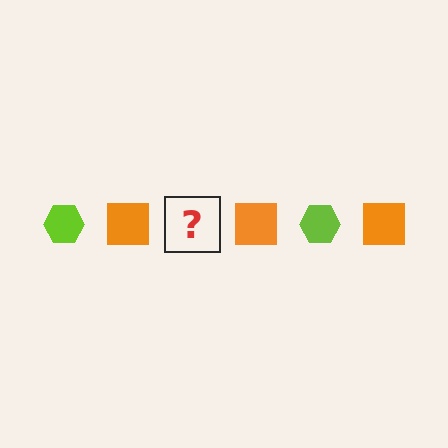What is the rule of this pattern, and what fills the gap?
The rule is that the pattern alternates between lime hexagon and orange square. The gap should be filled with a lime hexagon.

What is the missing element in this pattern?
The missing element is a lime hexagon.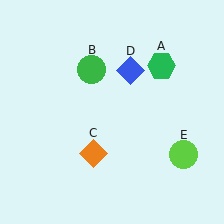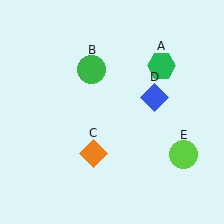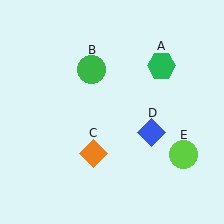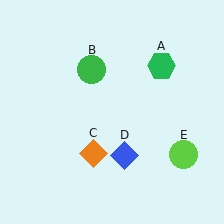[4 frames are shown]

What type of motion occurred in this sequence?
The blue diamond (object D) rotated clockwise around the center of the scene.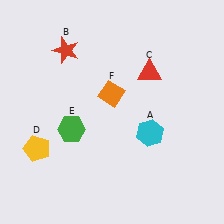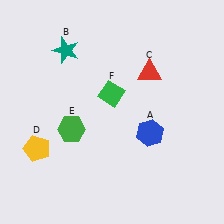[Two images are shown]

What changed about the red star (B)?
In Image 1, B is red. In Image 2, it changed to teal.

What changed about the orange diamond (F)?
In Image 1, F is orange. In Image 2, it changed to green.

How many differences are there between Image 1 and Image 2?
There are 3 differences between the two images.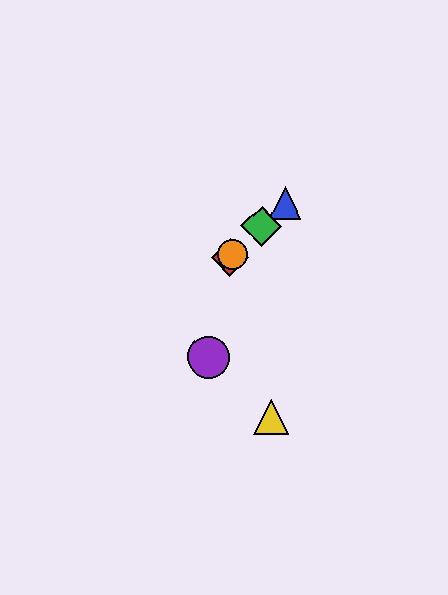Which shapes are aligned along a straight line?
The red diamond, the blue triangle, the green diamond, the orange circle are aligned along a straight line.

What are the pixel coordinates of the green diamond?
The green diamond is at (262, 226).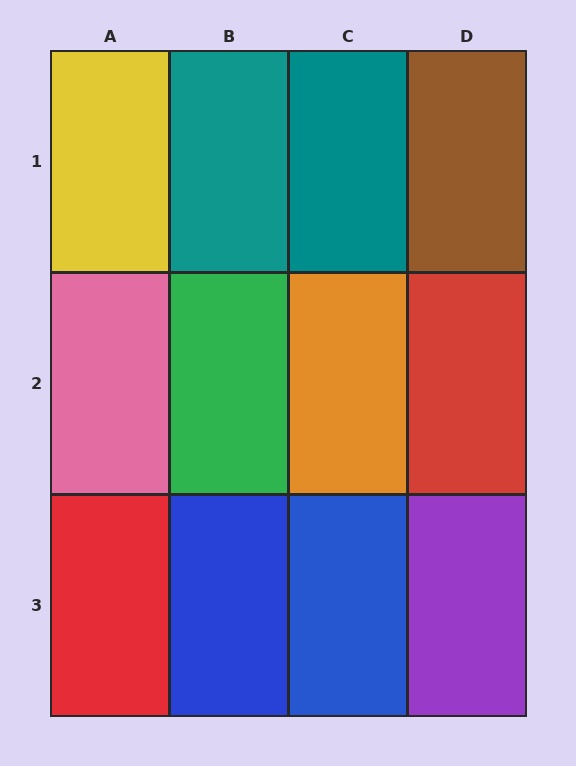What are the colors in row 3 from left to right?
Red, blue, blue, purple.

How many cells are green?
1 cell is green.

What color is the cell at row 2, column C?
Orange.